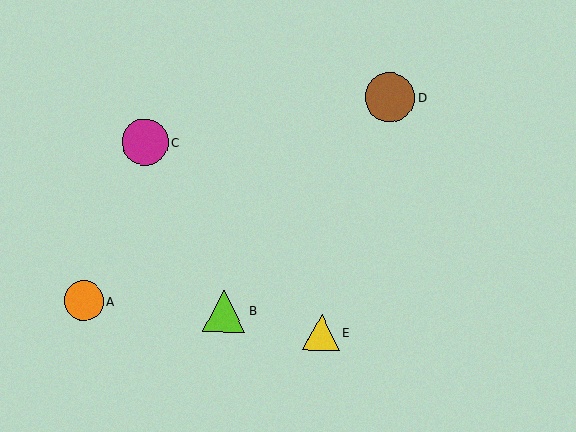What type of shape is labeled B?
Shape B is a lime triangle.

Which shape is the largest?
The brown circle (labeled D) is the largest.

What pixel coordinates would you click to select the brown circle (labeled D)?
Click at (390, 97) to select the brown circle D.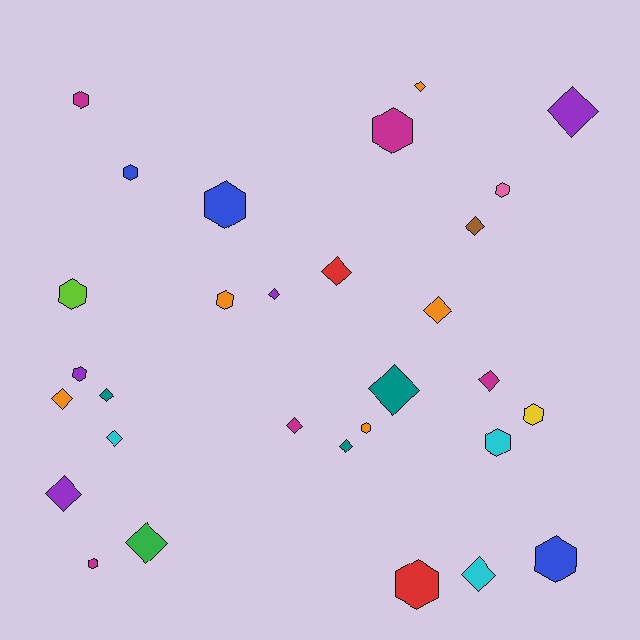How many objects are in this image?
There are 30 objects.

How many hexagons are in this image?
There are 14 hexagons.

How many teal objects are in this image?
There are 3 teal objects.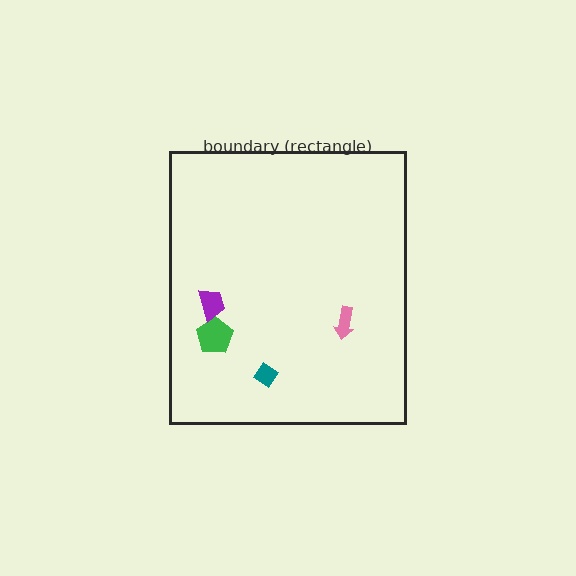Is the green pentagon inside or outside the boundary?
Inside.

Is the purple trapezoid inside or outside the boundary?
Inside.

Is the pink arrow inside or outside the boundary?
Inside.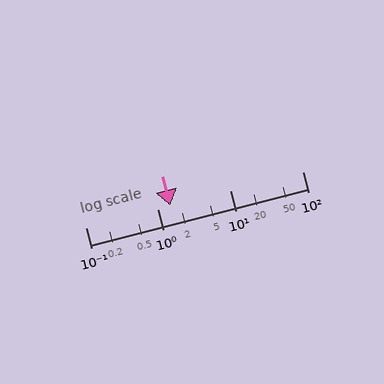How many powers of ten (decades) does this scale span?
The scale spans 3 decades, from 0.1 to 100.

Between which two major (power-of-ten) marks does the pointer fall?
The pointer is between 1 and 10.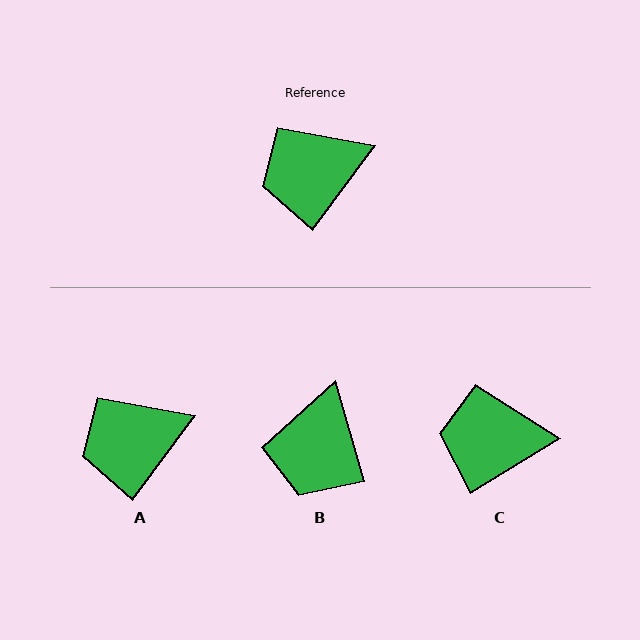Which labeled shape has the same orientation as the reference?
A.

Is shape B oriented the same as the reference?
No, it is off by about 52 degrees.